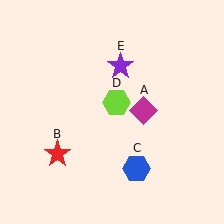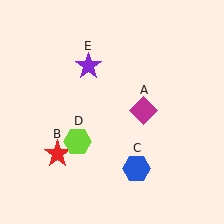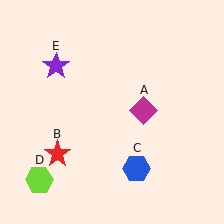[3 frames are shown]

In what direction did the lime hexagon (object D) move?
The lime hexagon (object D) moved down and to the left.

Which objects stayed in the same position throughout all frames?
Magenta diamond (object A) and red star (object B) and blue hexagon (object C) remained stationary.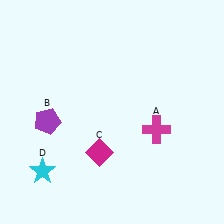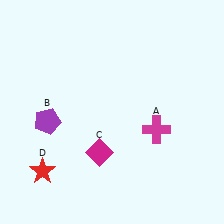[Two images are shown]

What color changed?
The star (D) changed from cyan in Image 1 to red in Image 2.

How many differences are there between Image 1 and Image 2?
There is 1 difference between the two images.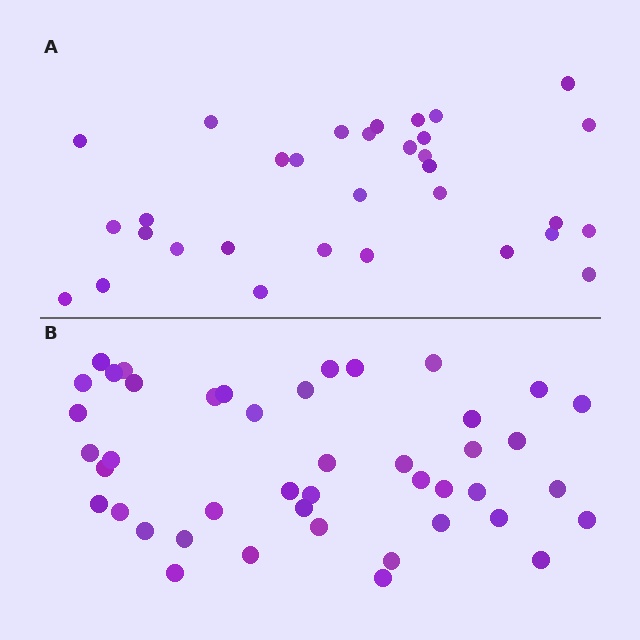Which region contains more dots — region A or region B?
Region B (the bottom region) has more dots.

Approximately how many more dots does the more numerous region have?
Region B has roughly 12 or so more dots than region A.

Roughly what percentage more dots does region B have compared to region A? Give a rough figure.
About 40% more.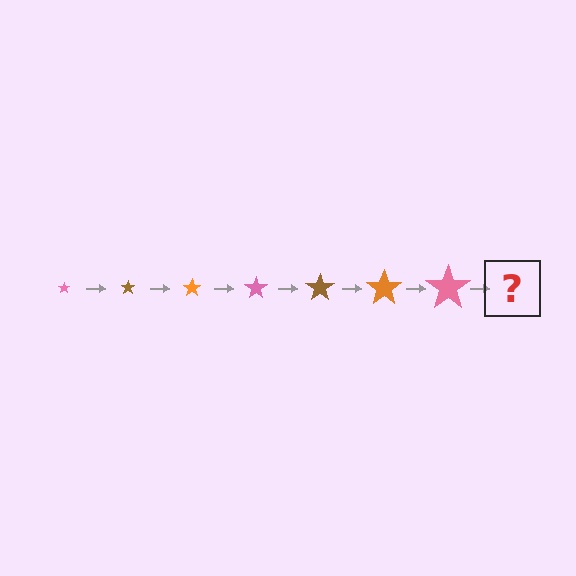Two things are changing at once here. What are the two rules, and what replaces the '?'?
The two rules are that the star grows larger each step and the color cycles through pink, brown, and orange. The '?' should be a brown star, larger than the previous one.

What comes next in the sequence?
The next element should be a brown star, larger than the previous one.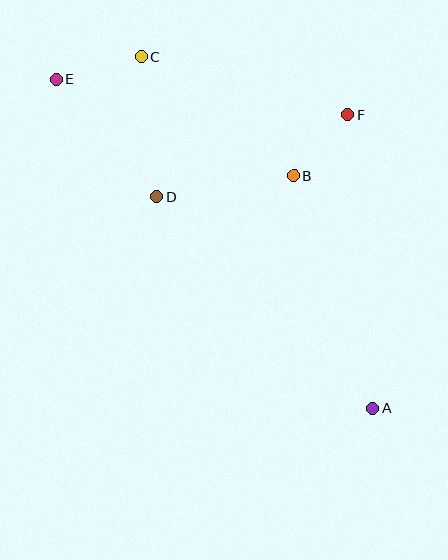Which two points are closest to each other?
Points B and F are closest to each other.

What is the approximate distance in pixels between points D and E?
The distance between D and E is approximately 155 pixels.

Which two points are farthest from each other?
Points A and E are farthest from each other.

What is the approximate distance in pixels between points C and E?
The distance between C and E is approximately 88 pixels.